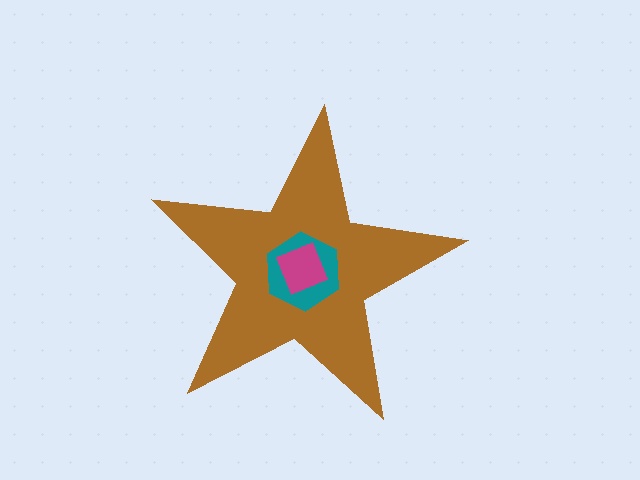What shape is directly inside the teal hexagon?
The magenta square.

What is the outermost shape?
The brown star.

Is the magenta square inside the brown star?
Yes.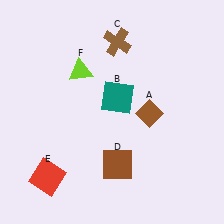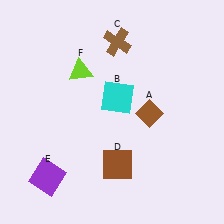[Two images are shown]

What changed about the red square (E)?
In Image 1, E is red. In Image 2, it changed to purple.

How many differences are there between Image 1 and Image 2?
There are 2 differences between the two images.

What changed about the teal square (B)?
In Image 1, B is teal. In Image 2, it changed to cyan.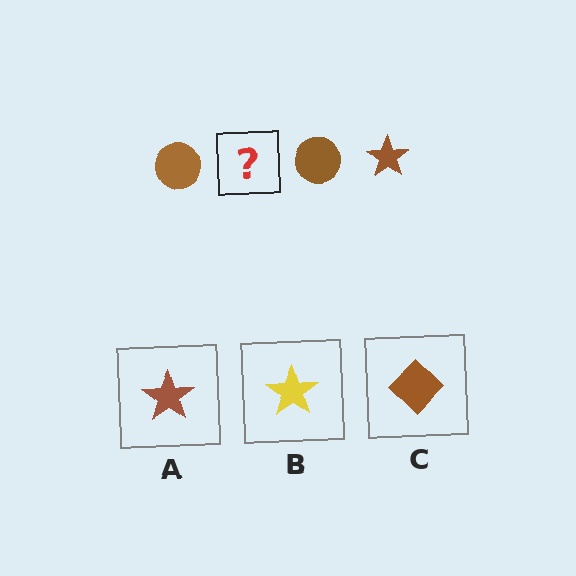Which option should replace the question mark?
Option A.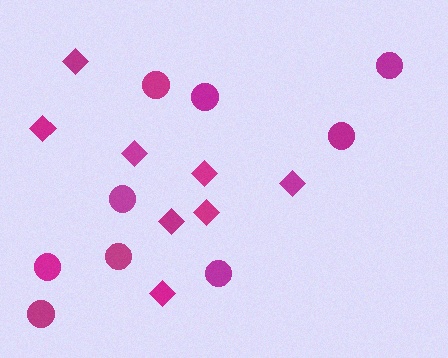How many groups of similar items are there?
There are 2 groups: one group of circles (9) and one group of diamonds (8).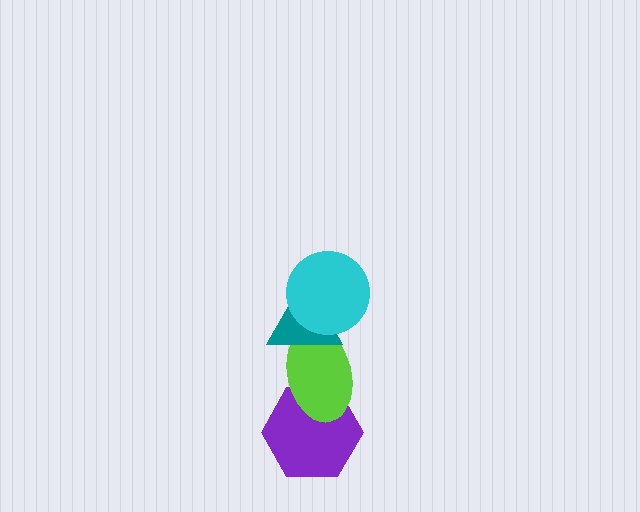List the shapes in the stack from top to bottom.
From top to bottom: the cyan circle, the teal triangle, the lime ellipse, the purple hexagon.